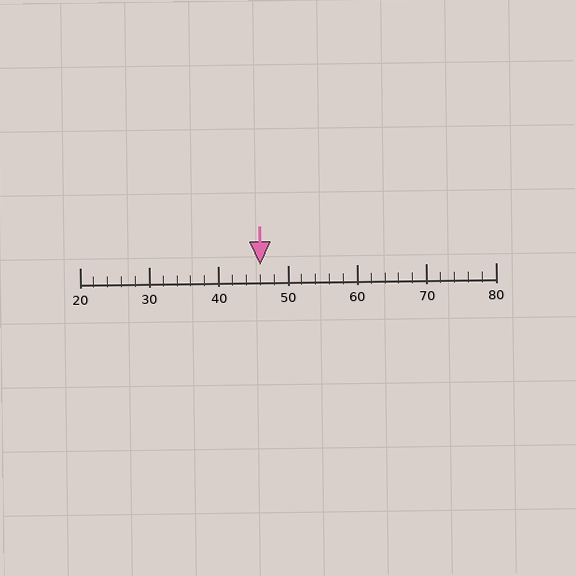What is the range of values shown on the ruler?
The ruler shows values from 20 to 80.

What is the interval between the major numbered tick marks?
The major tick marks are spaced 10 units apart.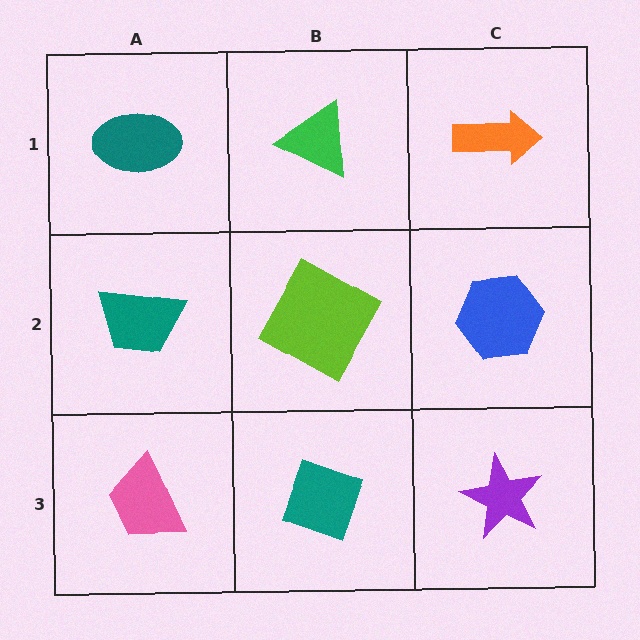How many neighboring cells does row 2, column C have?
3.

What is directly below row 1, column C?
A blue hexagon.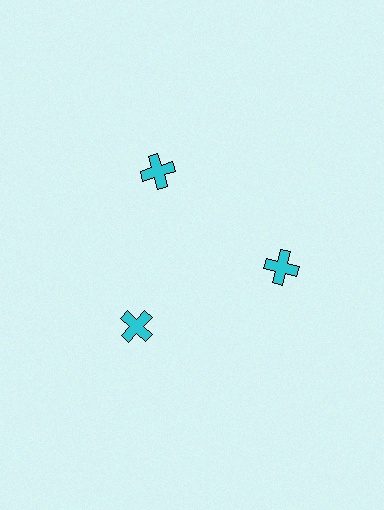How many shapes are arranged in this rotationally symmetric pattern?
There are 3 shapes, arranged in 3 groups of 1.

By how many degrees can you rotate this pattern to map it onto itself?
The pattern maps onto itself every 120 degrees of rotation.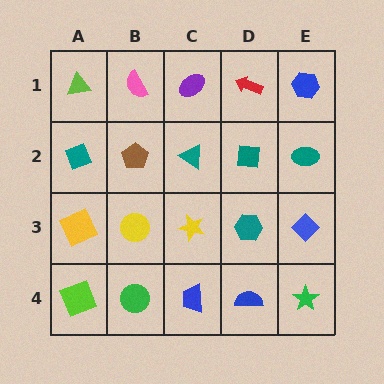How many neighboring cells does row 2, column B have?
4.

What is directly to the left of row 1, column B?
A lime triangle.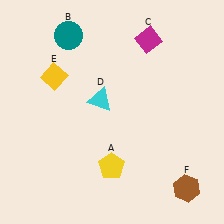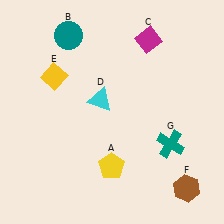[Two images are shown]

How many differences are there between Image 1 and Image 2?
There is 1 difference between the two images.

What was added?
A teal cross (G) was added in Image 2.